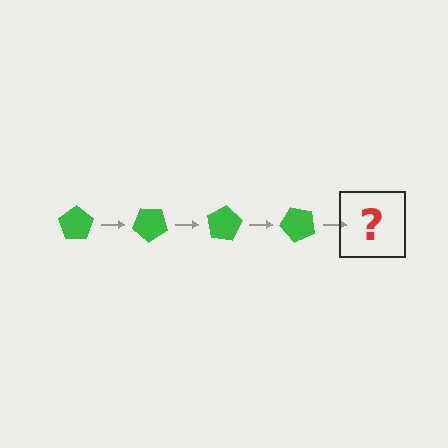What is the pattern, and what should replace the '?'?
The pattern is that the pentagon rotates 40 degrees each step. The '?' should be a green pentagon rotated 160 degrees.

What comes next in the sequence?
The next element should be a green pentagon rotated 160 degrees.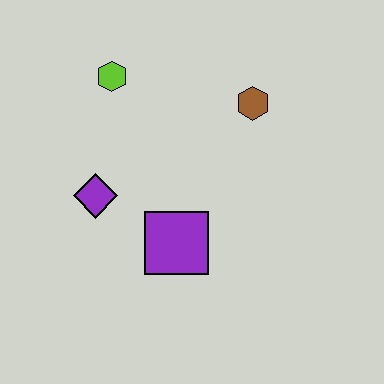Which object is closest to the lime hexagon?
The purple diamond is closest to the lime hexagon.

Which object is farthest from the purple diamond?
The brown hexagon is farthest from the purple diamond.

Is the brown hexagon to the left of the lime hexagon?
No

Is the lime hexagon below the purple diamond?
No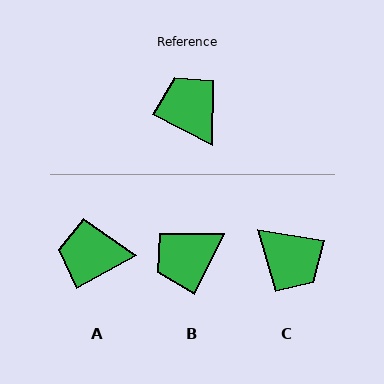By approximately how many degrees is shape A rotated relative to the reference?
Approximately 55 degrees counter-clockwise.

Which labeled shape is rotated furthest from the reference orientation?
C, about 163 degrees away.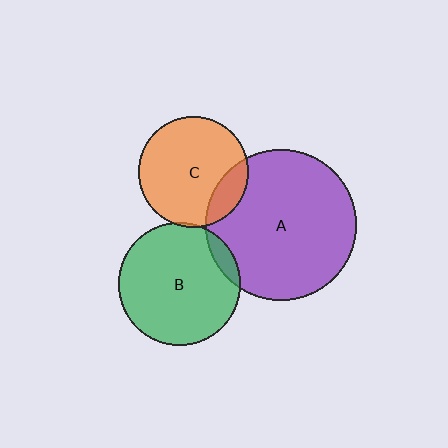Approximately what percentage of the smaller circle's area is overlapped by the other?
Approximately 10%.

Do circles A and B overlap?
Yes.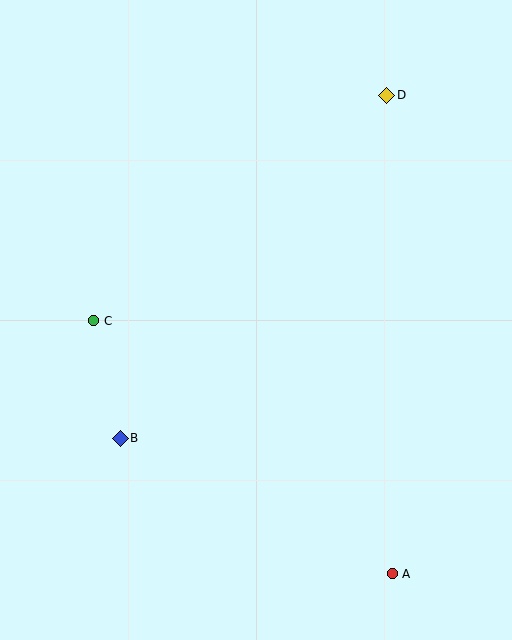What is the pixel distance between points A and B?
The distance between A and B is 304 pixels.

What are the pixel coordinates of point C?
Point C is at (94, 321).